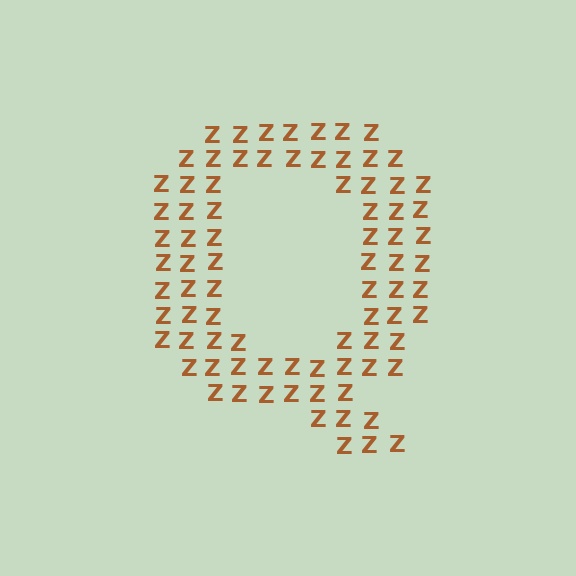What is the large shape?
The large shape is the letter Q.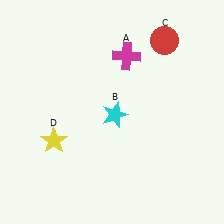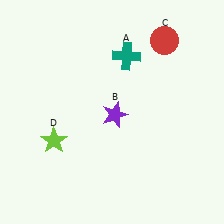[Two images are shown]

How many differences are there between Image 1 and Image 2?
There are 3 differences between the two images.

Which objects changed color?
A changed from magenta to teal. B changed from cyan to purple. D changed from yellow to lime.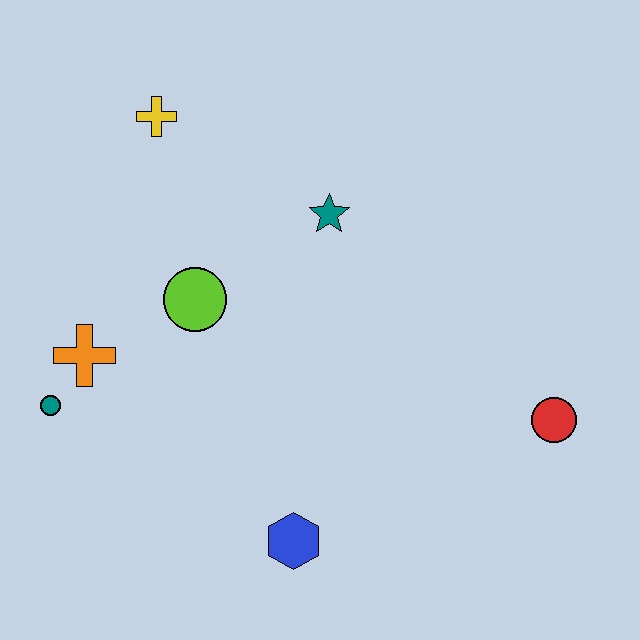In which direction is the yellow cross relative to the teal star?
The yellow cross is to the left of the teal star.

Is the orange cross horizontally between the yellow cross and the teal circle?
Yes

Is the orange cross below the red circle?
No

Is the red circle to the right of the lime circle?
Yes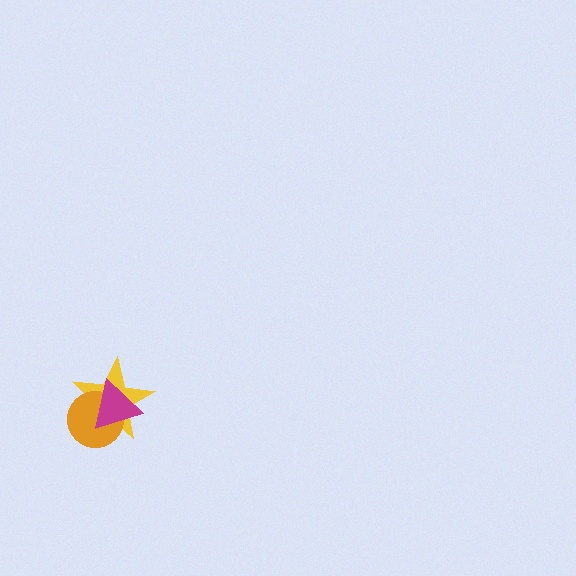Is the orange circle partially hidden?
Yes, it is partially covered by another shape.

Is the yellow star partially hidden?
Yes, it is partially covered by another shape.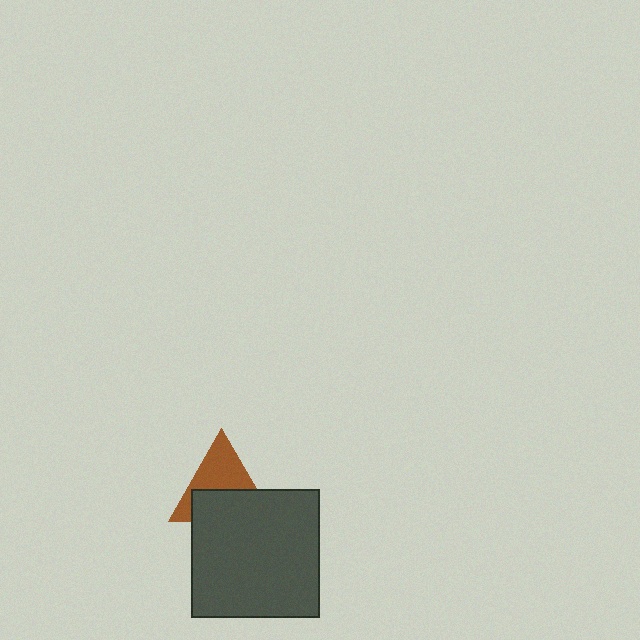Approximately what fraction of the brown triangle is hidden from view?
Roughly 47% of the brown triangle is hidden behind the dark gray square.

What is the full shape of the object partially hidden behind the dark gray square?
The partially hidden object is a brown triangle.